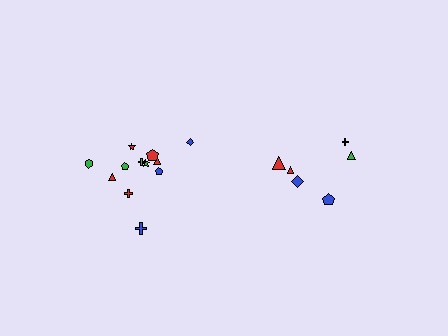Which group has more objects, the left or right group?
The left group.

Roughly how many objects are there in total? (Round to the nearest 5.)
Roughly 20 objects in total.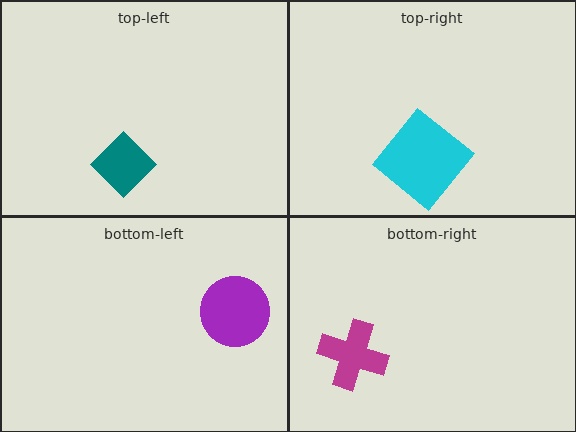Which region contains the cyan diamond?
The top-right region.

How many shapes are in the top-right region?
1.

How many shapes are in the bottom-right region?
1.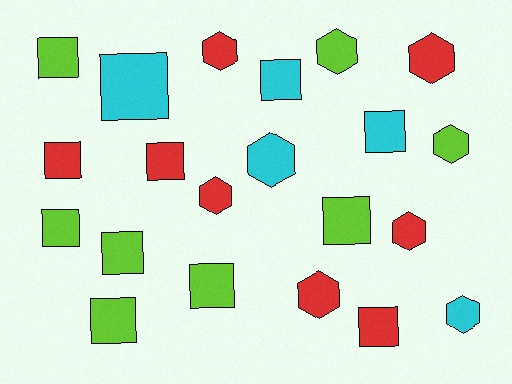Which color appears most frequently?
Red, with 8 objects.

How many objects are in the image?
There are 21 objects.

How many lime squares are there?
There are 6 lime squares.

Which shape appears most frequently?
Square, with 12 objects.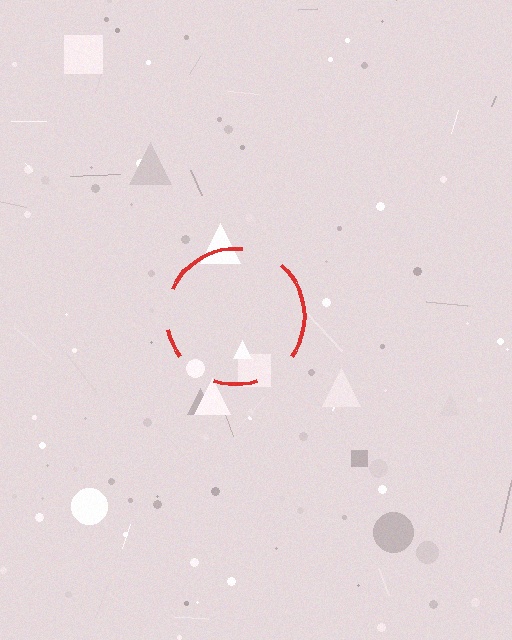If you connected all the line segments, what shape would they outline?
They would outline a circle.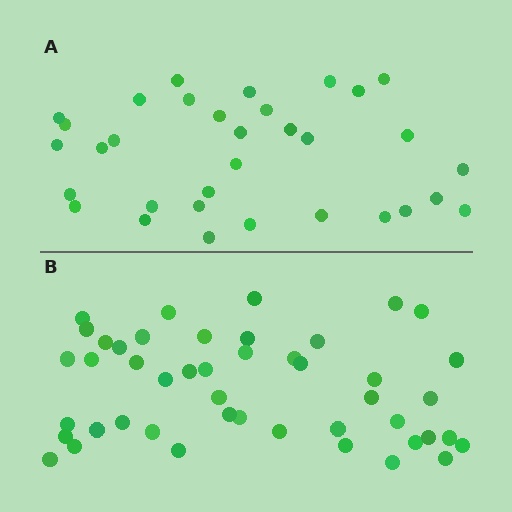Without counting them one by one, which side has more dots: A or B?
Region B (the bottom region) has more dots.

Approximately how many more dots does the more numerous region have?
Region B has approximately 15 more dots than region A.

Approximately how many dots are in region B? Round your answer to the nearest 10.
About 50 dots. (The exact count is 46, which rounds to 50.)